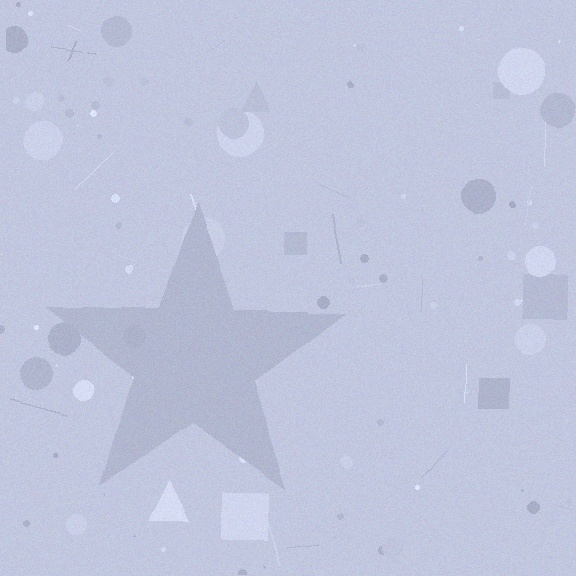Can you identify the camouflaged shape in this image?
The camouflaged shape is a star.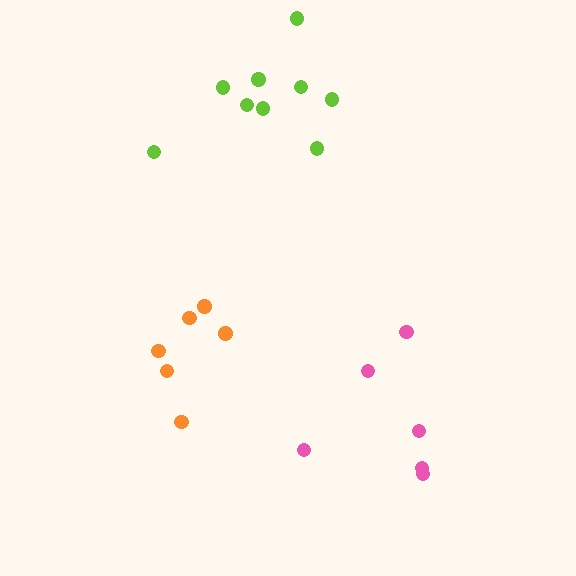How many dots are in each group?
Group 1: 9 dots, Group 2: 6 dots, Group 3: 6 dots (21 total).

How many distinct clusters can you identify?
There are 3 distinct clusters.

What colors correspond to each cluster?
The clusters are colored: lime, orange, pink.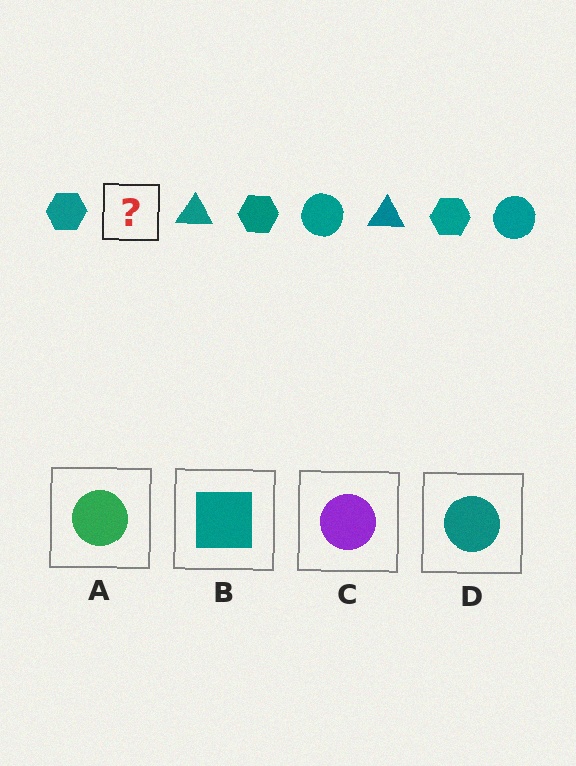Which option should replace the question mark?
Option D.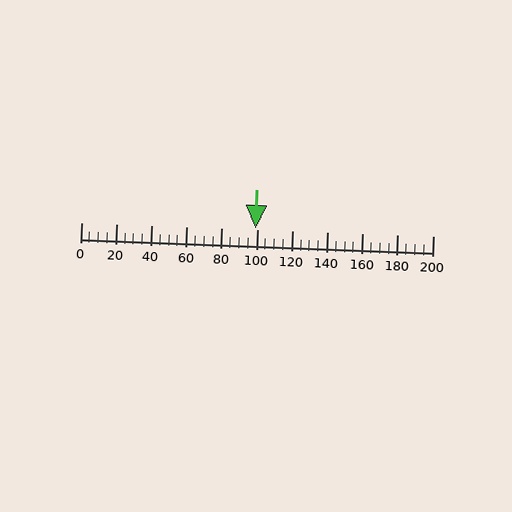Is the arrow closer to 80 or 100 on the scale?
The arrow is closer to 100.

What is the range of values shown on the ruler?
The ruler shows values from 0 to 200.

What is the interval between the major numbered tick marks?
The major tick marks are spaced 20 units apart.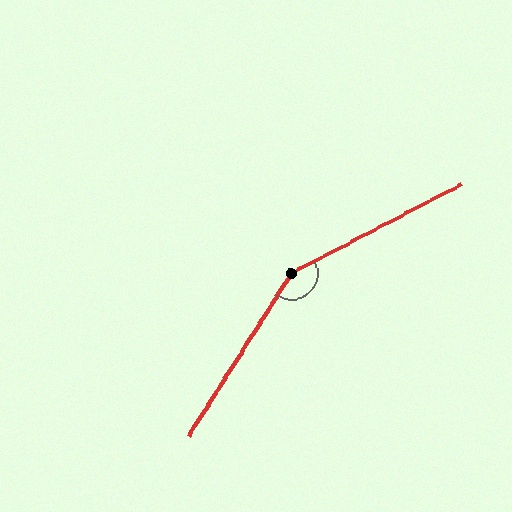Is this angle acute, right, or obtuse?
It is obtuse.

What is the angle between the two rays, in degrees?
Approximately 150 degrees.